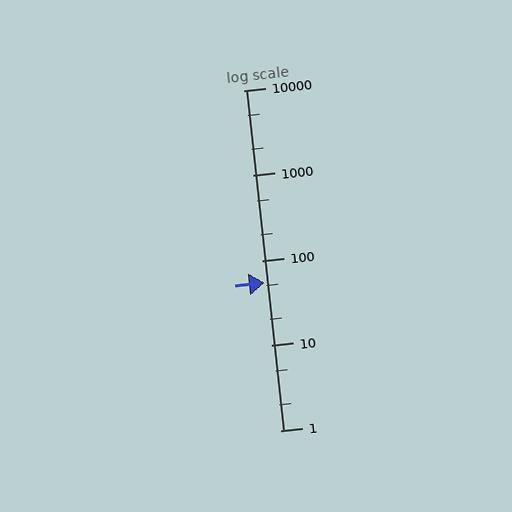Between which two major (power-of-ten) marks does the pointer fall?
The pointer is between 10 and 100.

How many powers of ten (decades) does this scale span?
The scale spans 4 decades, from 1 to 10000.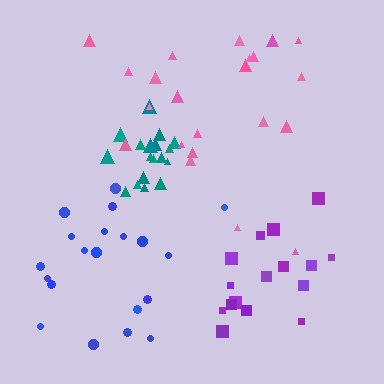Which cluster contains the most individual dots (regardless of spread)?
Pink (22).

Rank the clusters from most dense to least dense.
teal, blue, purple, pink.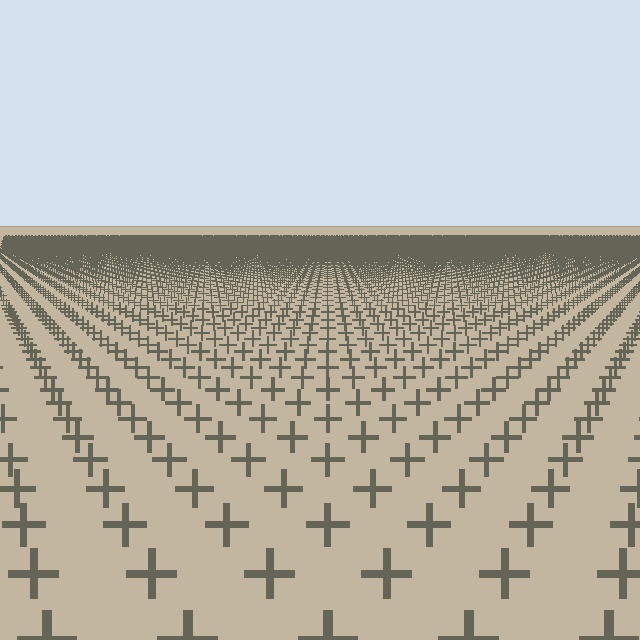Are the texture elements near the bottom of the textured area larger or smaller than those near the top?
Larger. Near the bottom, elements are closer to the viewer and appear at a bigger on-screen size.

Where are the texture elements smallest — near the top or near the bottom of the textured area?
Near the top.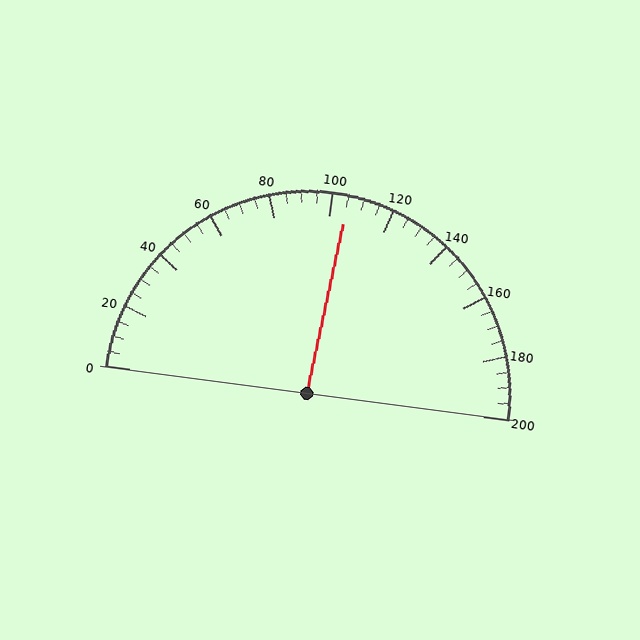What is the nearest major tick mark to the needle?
The nearest major tick mark is 100.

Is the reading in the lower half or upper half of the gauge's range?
The reading is in the upper half of the range (0 to 200).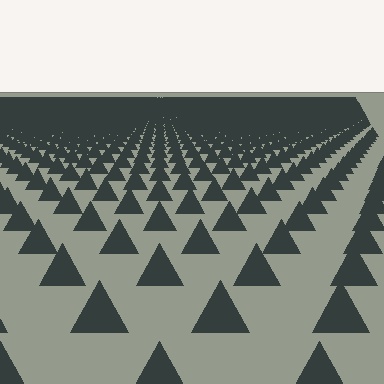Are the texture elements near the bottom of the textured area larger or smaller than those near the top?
Larger. Near the bottom, elements are closer to the viewer and appear at a bigger on-screen size.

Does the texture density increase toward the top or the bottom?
Density increases toward the top.